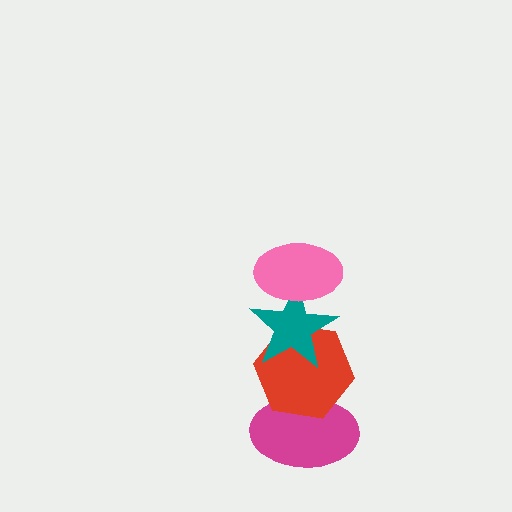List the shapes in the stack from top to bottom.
From top to bottom: the pink ellipse, the teal star, the red hexagon, the magenta ellipse.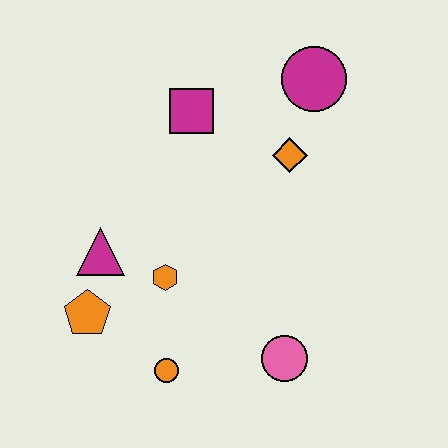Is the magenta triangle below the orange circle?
No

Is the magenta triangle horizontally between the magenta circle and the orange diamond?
No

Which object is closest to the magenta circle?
The orange diamond is closest to the magenta circle.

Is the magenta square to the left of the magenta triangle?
No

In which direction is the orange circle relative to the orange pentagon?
The orange circle is to the right of the orange pentagon.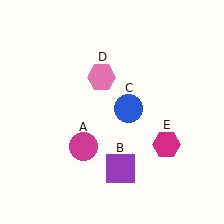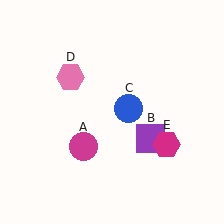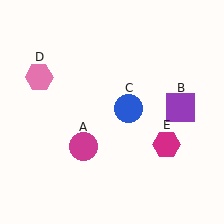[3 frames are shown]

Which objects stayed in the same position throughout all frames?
Magenta circle (object A) and blue circle (object C) and magenta hexagon (object E) remained stationary.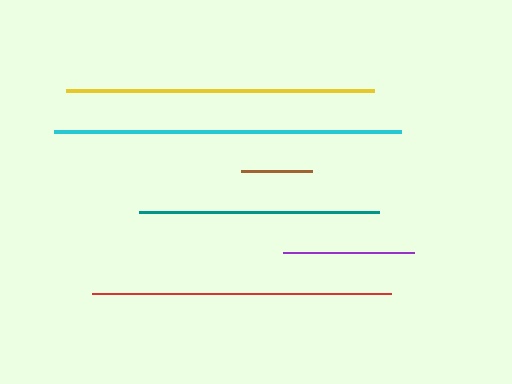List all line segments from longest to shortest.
From longest to shortest: cyan, yellow, red, teal, purple, brown.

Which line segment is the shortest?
The brown line is the shortest at approximately 72 pixels.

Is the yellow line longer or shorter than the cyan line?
The cyan line is longer than the yellow line.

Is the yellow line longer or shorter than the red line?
The yellow line is longer than the red line.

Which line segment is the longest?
The cyan line is the longest at approximately 348 pixels.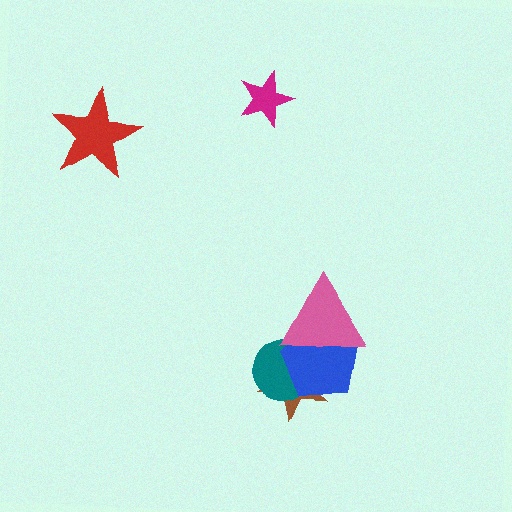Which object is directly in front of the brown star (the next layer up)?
The teal circle is directly in front of the brown star.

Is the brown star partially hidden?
Yes, it is partially covered by another shape.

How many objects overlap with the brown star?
3 objects overlap with the brown star.